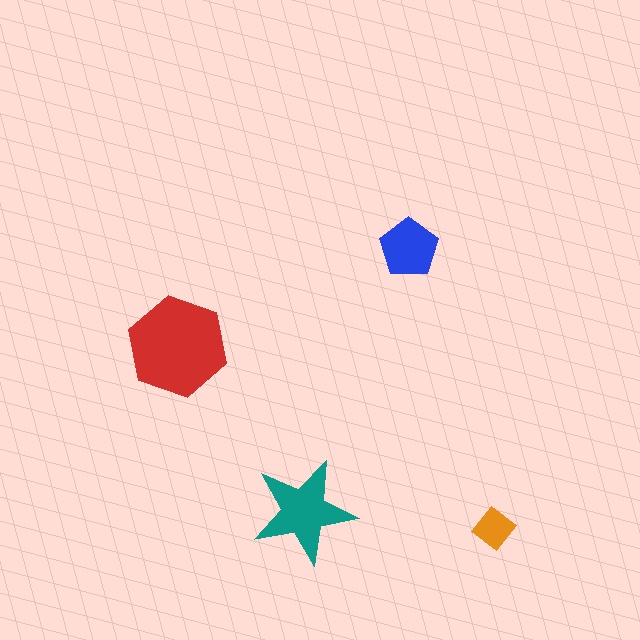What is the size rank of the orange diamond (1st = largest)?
4th.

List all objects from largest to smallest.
The red hexagon, the teal star, the blue pentagon, the orange diamond.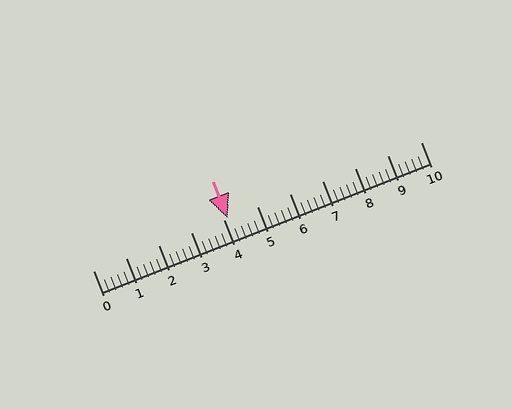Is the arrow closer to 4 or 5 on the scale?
The arrow is closer to 4.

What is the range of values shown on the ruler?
The ruler shows values from 0 to 10.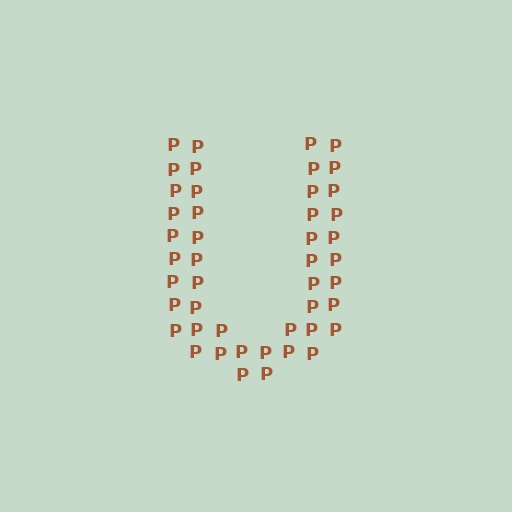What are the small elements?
The small elements are letter P's.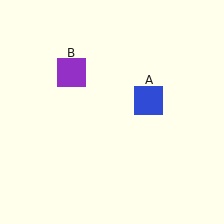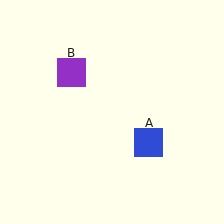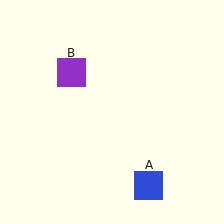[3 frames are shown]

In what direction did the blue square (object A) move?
The blue square (object A) moved down.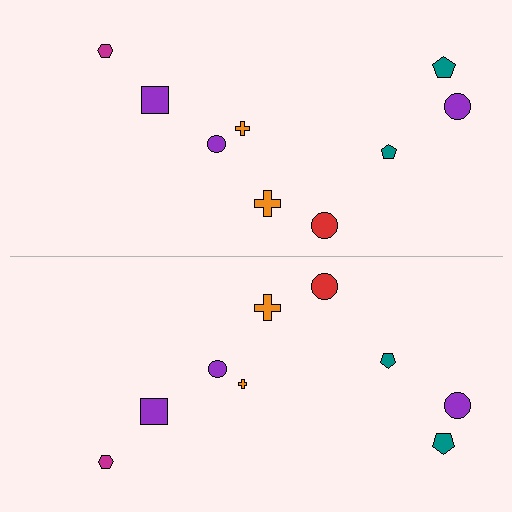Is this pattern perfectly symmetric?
No, the pattern is not perfectly symmetric. The orange cross on the bottom side has a different size than its mirror counterpart.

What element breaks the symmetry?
The orange cross on the bottom side has a different size than its mirror counterpart.